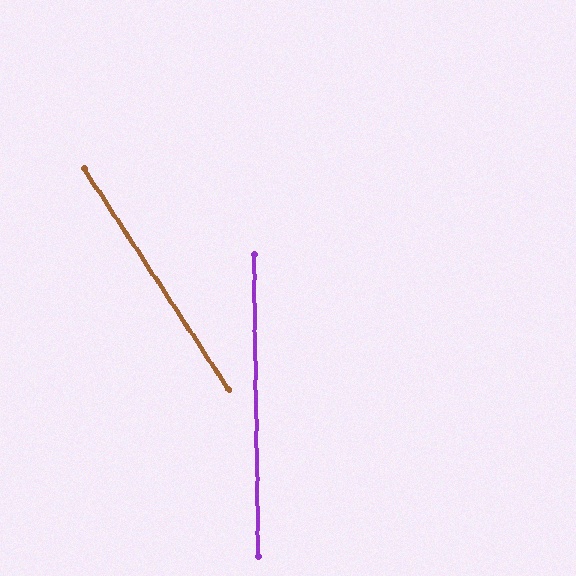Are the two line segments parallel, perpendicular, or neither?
Neither parallel nor perpendicular — they differ by about 32°.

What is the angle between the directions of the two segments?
Approximately 32 degrees.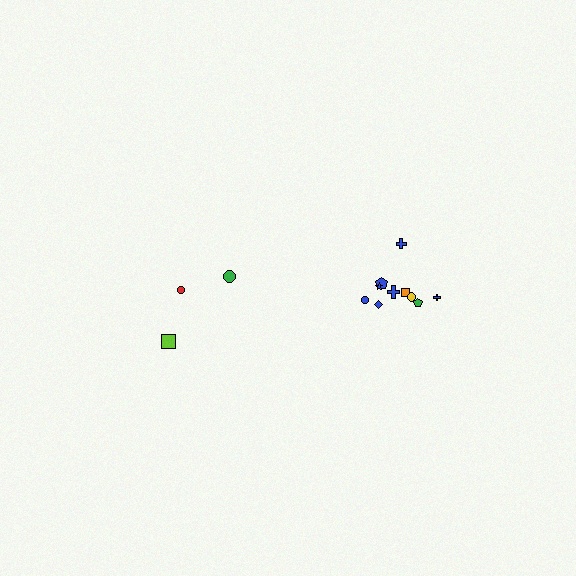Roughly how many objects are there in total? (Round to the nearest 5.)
Roughly 15 objects in total.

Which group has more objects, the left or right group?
The right group.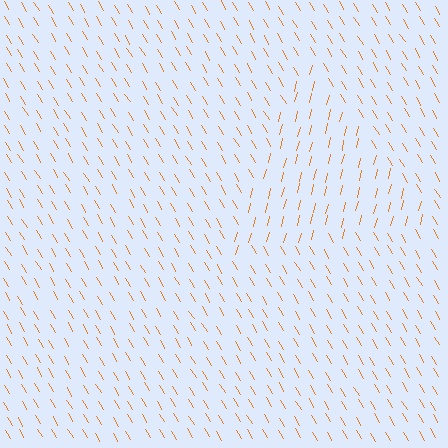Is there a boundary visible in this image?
Yes, there is a texture boundary formed by a change in line orientation.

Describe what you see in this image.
The image is filled with small orange line segments. A triangle region in the image has lines oriented differently from the surrounding lines, creating a visible texture boundary.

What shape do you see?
I see a triangle.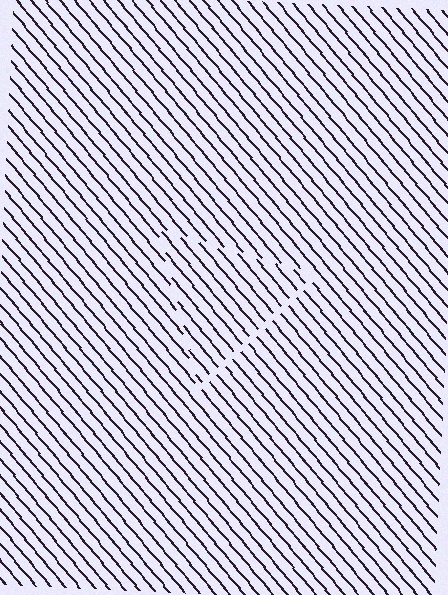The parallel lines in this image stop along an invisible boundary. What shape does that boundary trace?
An illusory triangle. The interior of the shape contains the same grating, shifted by half a period — the contour is defined by the phase discontinuity where line-ends from the inner and outer gratings abut.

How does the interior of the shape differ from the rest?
The interior of the shape contains the same grating, shifted by half a period — the contour is defined by the phase discontinuity where line-ends from the inner and outer gratings abut.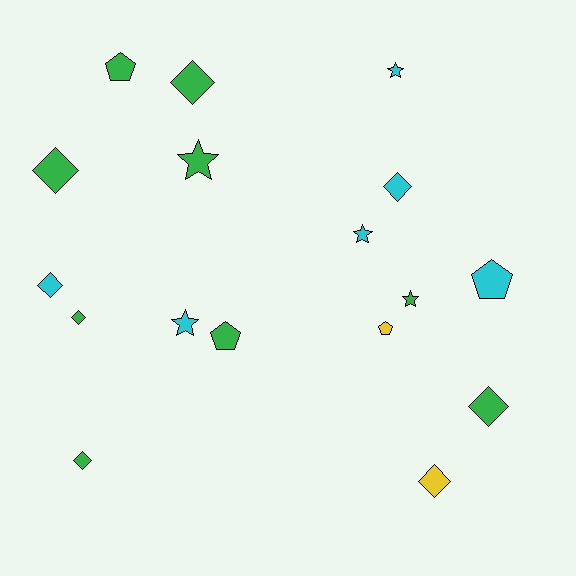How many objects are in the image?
There are 17 objects.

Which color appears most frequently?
Green, with 9 objects.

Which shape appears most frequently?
Diamond, with 8 objects.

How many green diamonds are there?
There are 5 green diamonds.